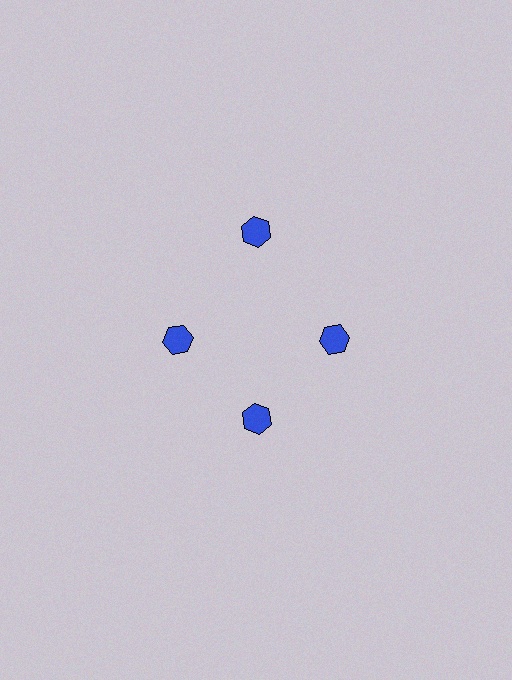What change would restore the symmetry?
The symmetry would be restored by moving it inward, back onto the ring so that all 4 hexagons sit at equal angles and equal distance from the center.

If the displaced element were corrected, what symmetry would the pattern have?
It would have 4-fold rotational symmetry — the pattern would map onto itself every 90 degrees.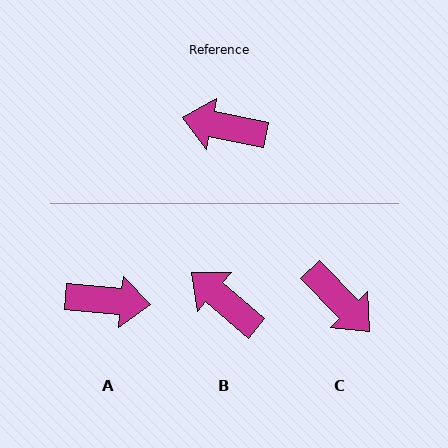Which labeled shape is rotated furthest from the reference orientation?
A, about 173 degrees away.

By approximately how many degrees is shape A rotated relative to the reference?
Approximately 173 degrees clockwise.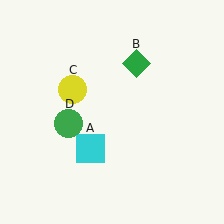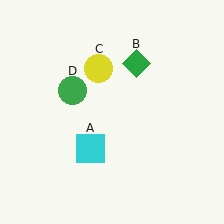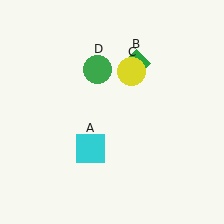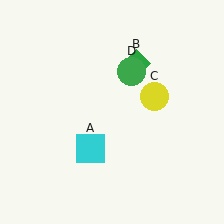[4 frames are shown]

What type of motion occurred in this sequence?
The yellow circle (object C), green circle (object D) rotated clockwise around the center of the scene.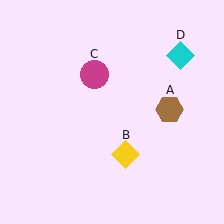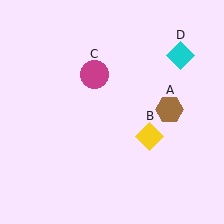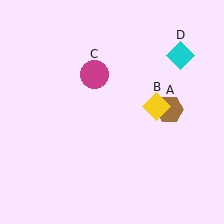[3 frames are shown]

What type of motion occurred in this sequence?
The yellow diamond (object B) rotated counterclockwise around the center of the scene.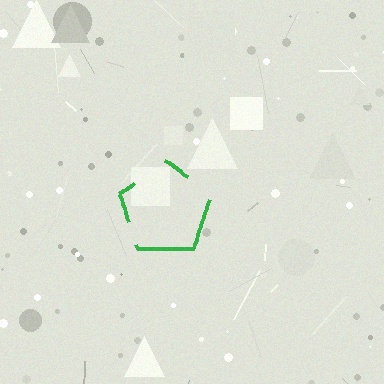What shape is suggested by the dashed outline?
The dashed outline suggests a pentagon.